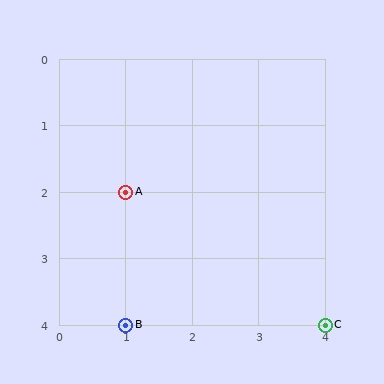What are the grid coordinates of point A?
Point A is at grid coordinates (1, 2).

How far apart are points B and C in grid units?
Points B and C are 3 columns apart.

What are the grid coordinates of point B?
Point B is at grid coordinates (1, 4).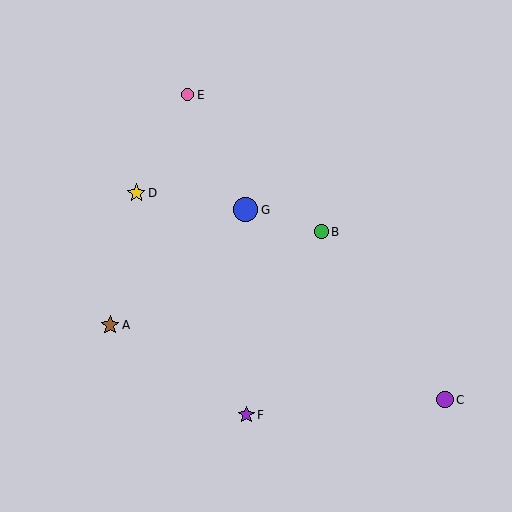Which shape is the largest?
The blue circle (labeled G) is the largest.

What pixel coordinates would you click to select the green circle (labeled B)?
Click at (321, 232) to select the green circle B.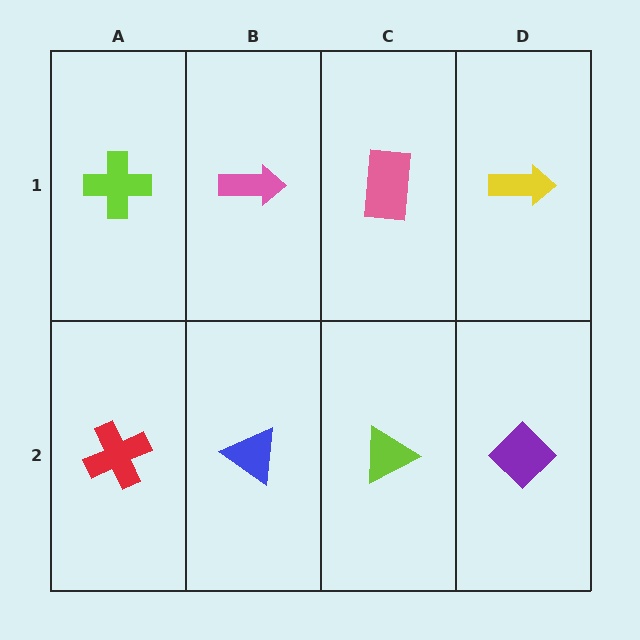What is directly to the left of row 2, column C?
A blue triangle.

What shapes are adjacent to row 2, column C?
A pink rectangle (row 1, column C), a blue triangle (row 2, column B), a purple diamond (row 2, column D).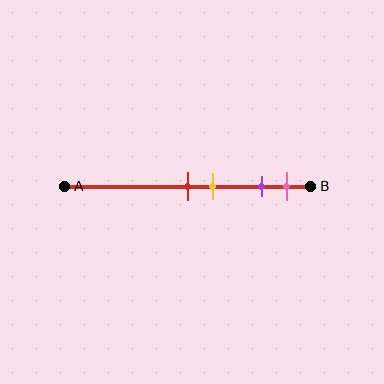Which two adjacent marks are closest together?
The red and yellow marks are the closest adjacent pair.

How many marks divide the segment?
There are 4 marks dividing the segment.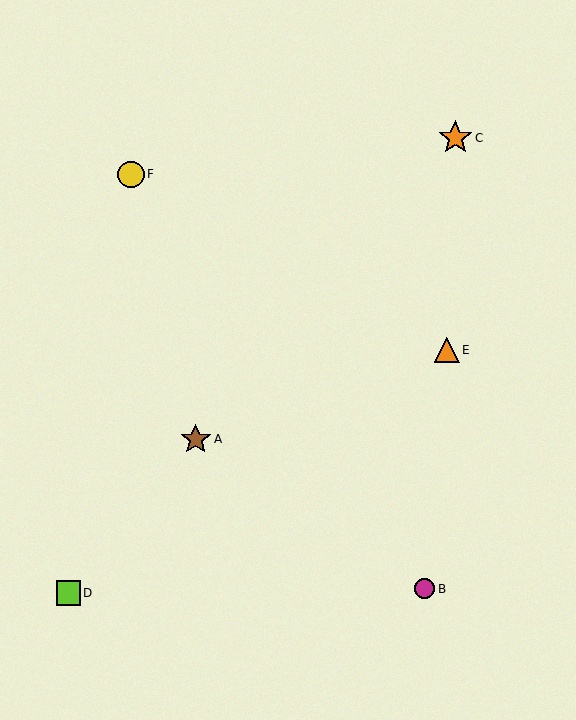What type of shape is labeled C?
Shape C is an orange star.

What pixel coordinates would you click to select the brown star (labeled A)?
Click at (196, 439) to select the brown star A.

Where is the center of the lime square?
The center of the lime square is at (68, 593).